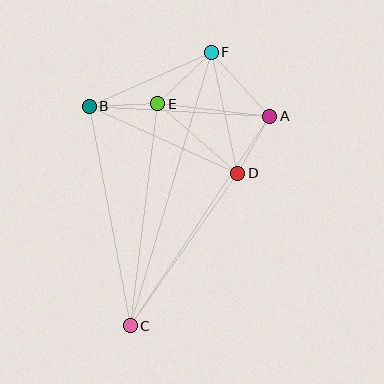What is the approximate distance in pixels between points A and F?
The distance between A and F is approximately 87 pixels.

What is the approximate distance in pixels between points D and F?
The distance between D and F is approximately 124 pixels.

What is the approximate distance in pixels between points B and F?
The distance between B and F is approximately 134 pixels.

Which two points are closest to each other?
Points A and D are closest to each other.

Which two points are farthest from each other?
Points C and F are farthest from each other.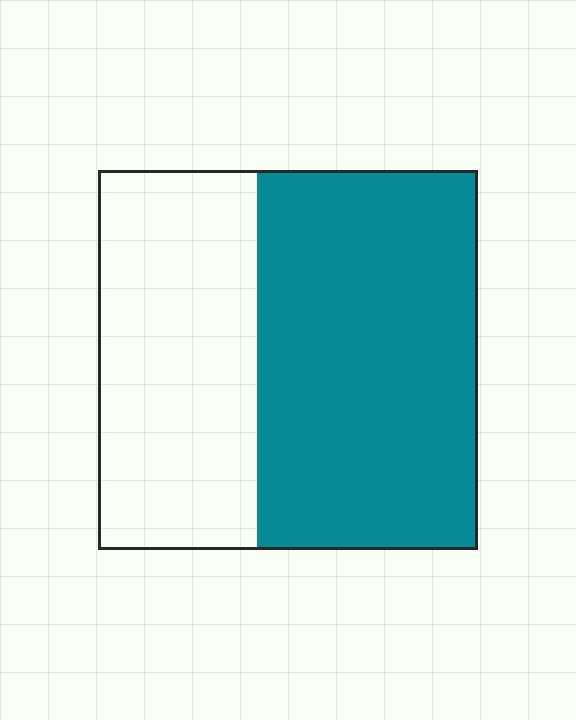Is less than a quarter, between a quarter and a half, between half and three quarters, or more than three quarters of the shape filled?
Between half and three quarters.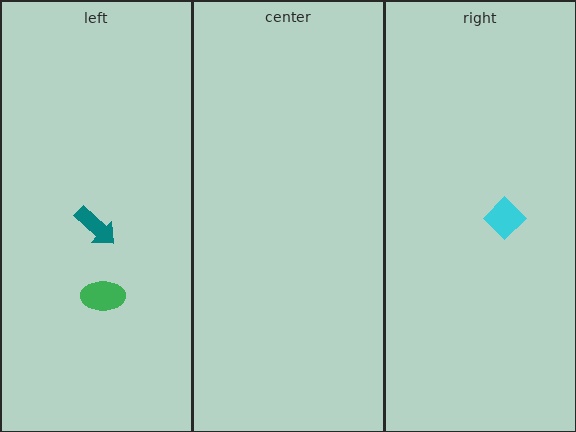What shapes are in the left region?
The teal arrow, the green ellipse.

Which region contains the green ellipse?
The left region.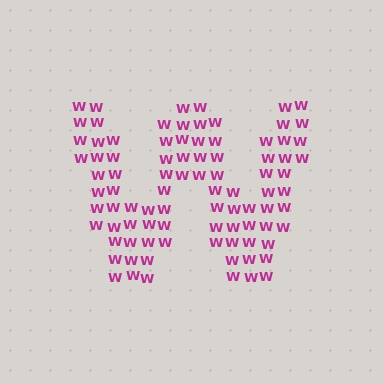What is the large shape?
The large shape is the letter W.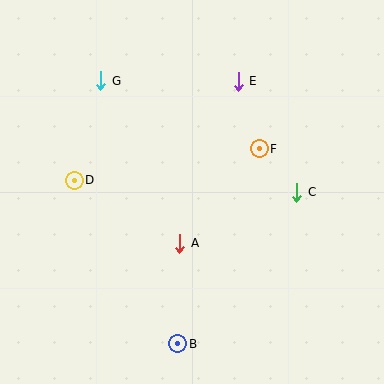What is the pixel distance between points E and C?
The distance between E and C is 126 pixels.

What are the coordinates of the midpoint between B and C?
The midpoint between B and C is at (237, 268).